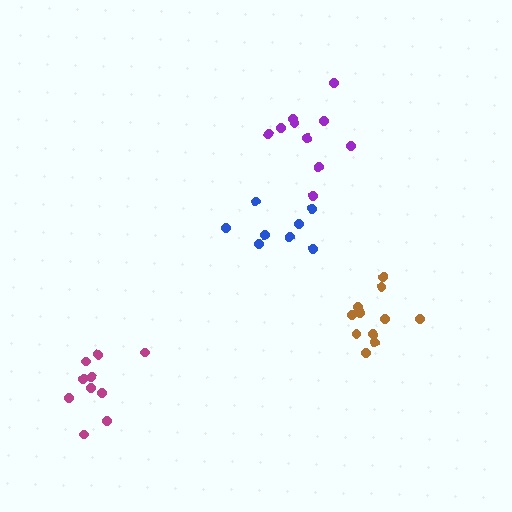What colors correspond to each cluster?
The clusters are colored: magenta, blue, purple, brown.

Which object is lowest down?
The magenta cluster is bottommost.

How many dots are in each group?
Group 1: 10 dots, Group 2: 8 dots, Group 3: 10 dots, Group 4: 11 dots (39 total).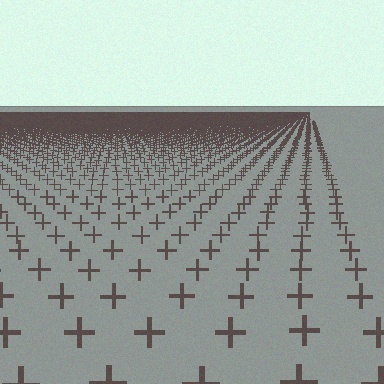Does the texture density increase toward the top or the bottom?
Density increases toward the top.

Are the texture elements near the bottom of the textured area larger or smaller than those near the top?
Larger. Near the bottom, elements are closer to the viewer and appear at a bigger on-screen size.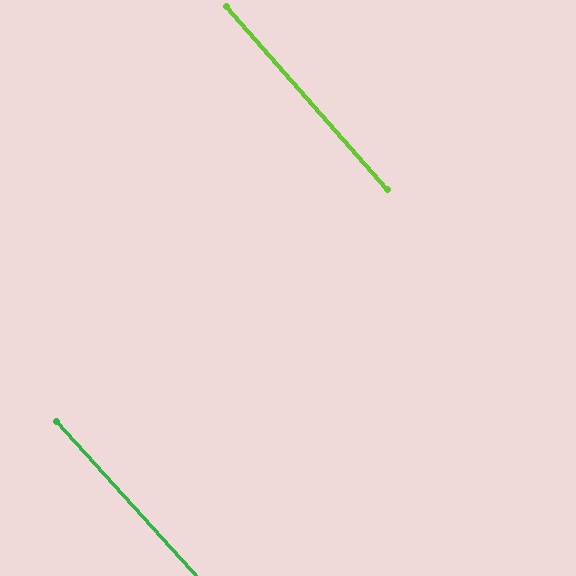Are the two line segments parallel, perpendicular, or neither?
Parallel — their directions differ by only 0.8°.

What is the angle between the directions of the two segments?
Approximately 1 degree.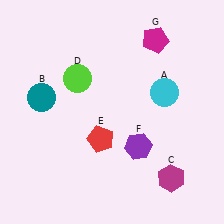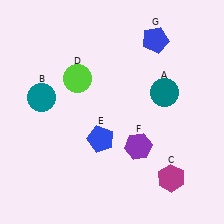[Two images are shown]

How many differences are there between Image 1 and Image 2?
There are 3 differences between the two images.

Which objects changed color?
A changed from cyan to teal. E changed from red to blue. G changed from magenta to blue.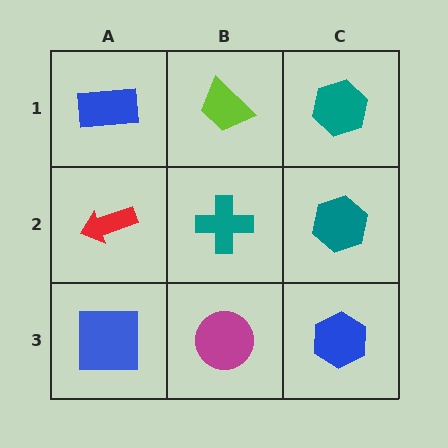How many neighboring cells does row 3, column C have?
2.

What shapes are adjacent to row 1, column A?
A red arrow (row 2, column A), a lime trapezoid (row 1, column B).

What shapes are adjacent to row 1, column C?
A teal hexagon (row 2, column C), a lime trapezoid (row 1, column B).